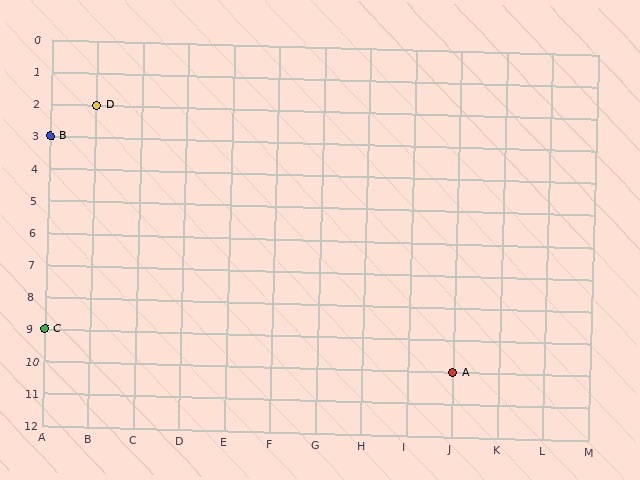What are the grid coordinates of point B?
Point B is at grid coordinates (A, 3).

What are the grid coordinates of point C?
Point C is at grid coordinates (A, 9).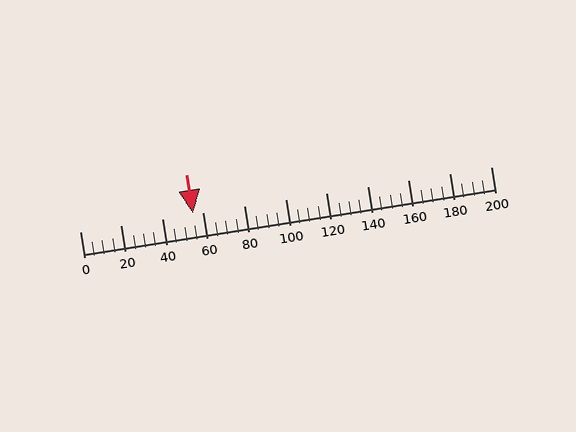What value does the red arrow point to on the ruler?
The red arrow points to approximately 55.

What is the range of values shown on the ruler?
The ruler shows values from 0 to 200.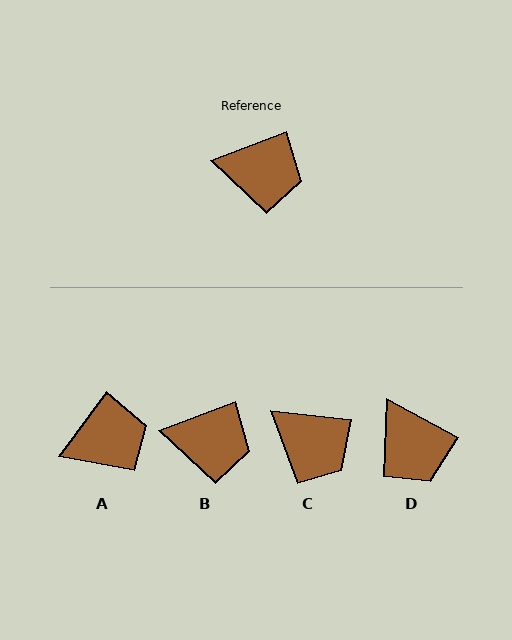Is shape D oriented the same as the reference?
No, it is off by about 49 degrees.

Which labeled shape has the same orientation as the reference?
B.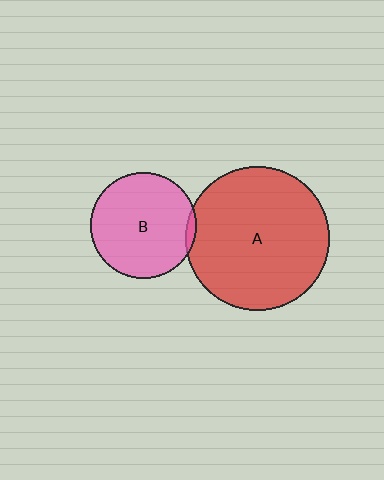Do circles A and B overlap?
Yes.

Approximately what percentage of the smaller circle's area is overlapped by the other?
Approximately 5%.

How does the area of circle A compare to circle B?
Approximately 1.8 times.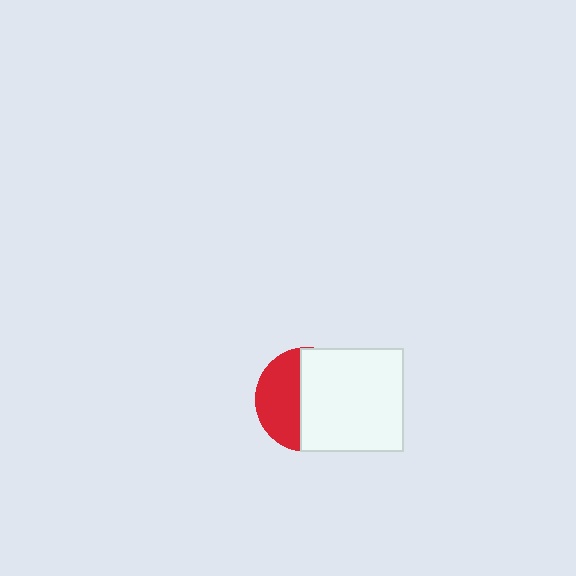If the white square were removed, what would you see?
You would see the complete red circle.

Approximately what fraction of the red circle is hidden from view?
Roughly 59% of the red circle is hidden behind the white square.